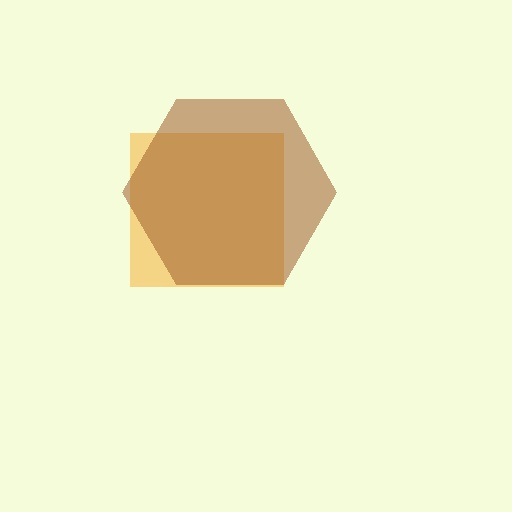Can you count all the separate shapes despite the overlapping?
Yes, there are 2 separate shapes.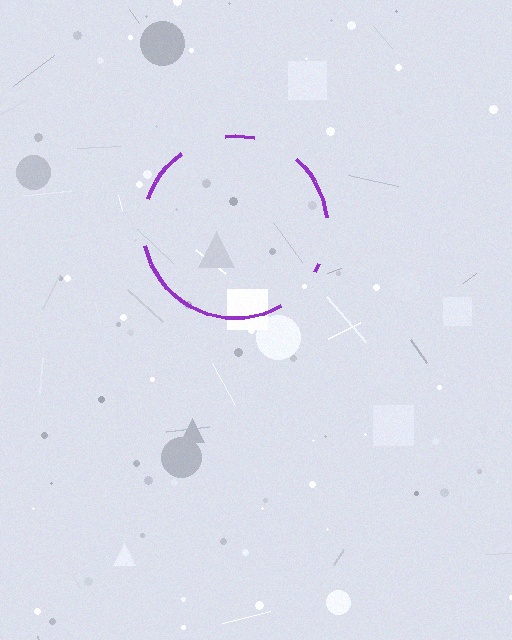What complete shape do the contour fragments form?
The contour fragments form a circle.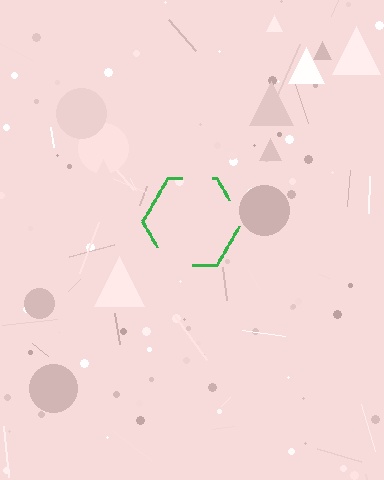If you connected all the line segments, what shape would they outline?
They would outline a hexagon.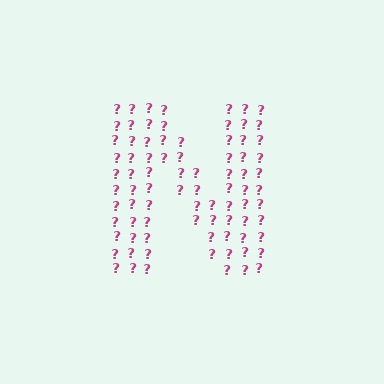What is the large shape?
The large shape is the letter N.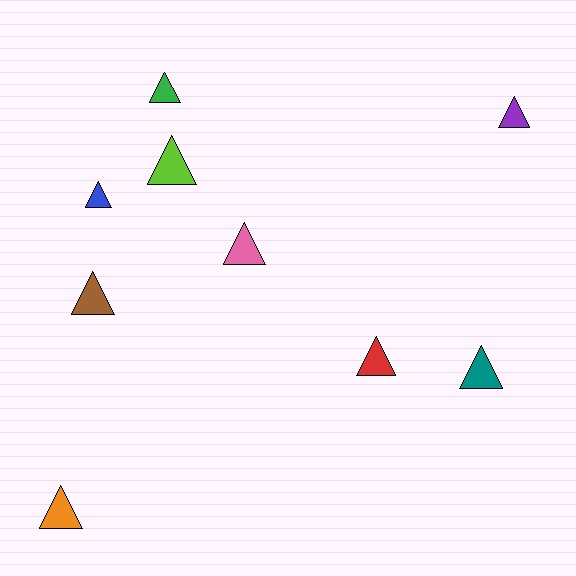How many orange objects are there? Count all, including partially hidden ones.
There is 1 orange object.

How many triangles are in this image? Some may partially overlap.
There are 9 triangles.